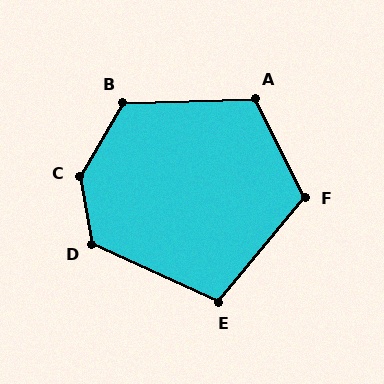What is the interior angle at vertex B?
Approximately 122 degrees (obtuse).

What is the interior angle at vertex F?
Approximately 114 degrees (obtuse).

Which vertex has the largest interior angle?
C, at approximately 140 degrees.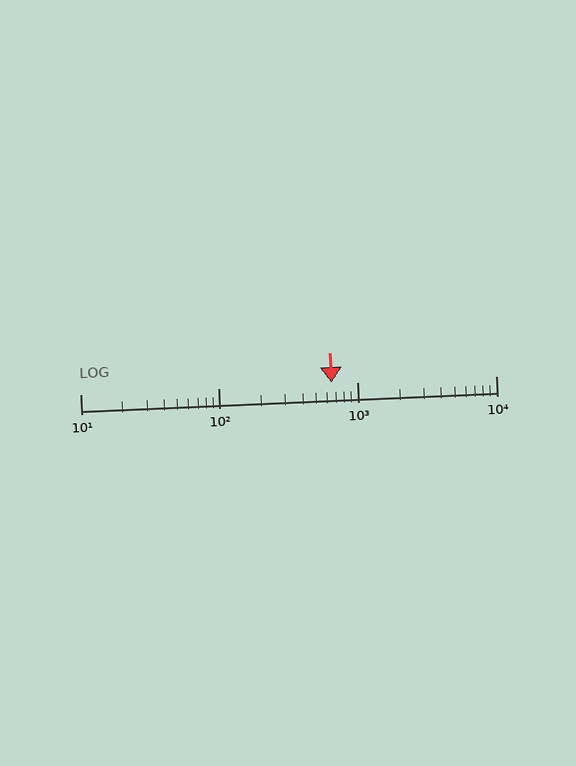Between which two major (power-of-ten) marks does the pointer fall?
The pointer is between 100 and 1000.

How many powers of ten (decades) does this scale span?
The scale spans 3 decades, from 10 to 10000.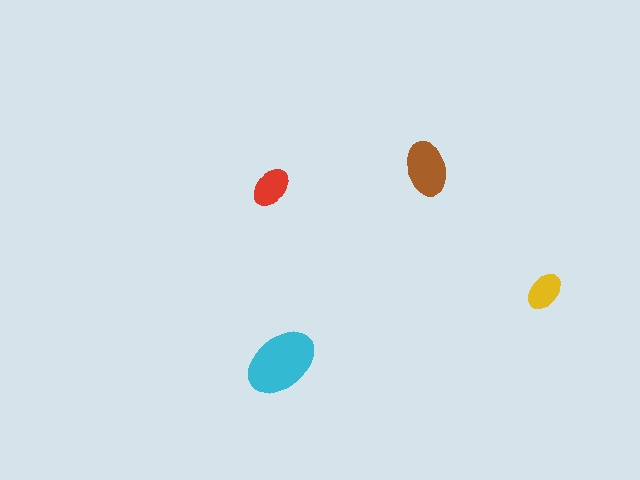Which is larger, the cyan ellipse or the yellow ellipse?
The cyan one.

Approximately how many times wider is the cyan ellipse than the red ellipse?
About 2 times wider.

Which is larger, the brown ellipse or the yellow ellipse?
The brown one.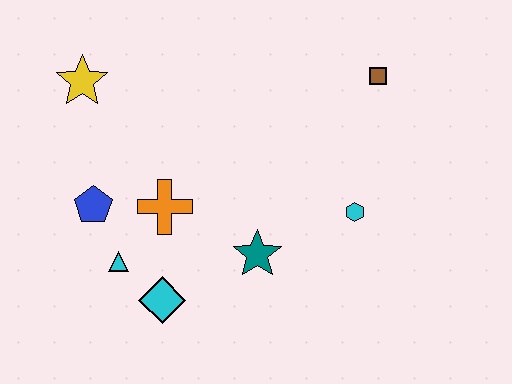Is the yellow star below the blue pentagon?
No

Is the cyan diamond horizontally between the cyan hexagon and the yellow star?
Yes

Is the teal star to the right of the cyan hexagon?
No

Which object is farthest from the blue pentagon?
The brown square is farthest from the blue pentagon.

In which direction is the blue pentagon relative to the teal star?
The blue pentagon is to the left of the teal star.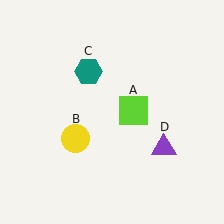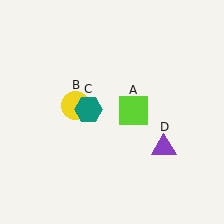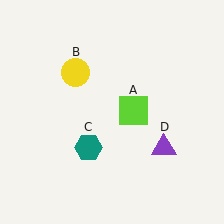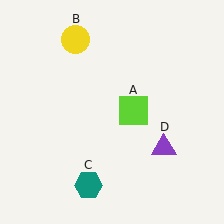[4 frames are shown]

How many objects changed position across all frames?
2 objects changed position: yellow circle (object B), teal hexagon (object C).